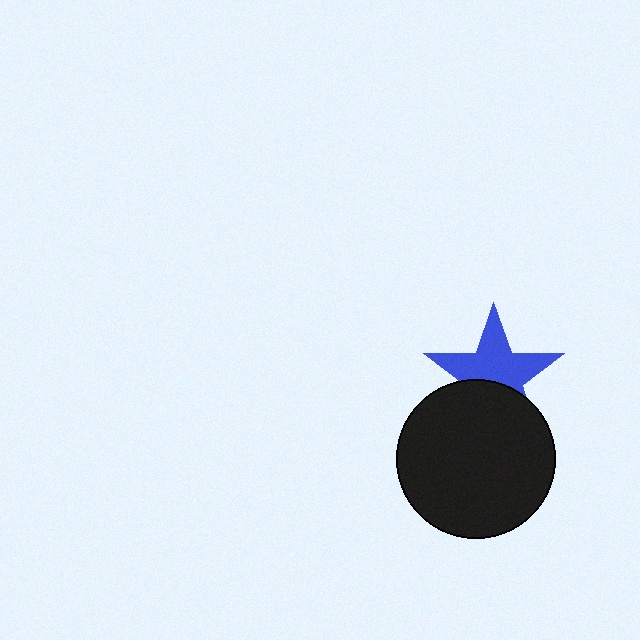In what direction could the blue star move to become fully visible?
The blue star could move up. That would shift it out from behind the black circle entirely.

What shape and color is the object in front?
The object in front is a black circle.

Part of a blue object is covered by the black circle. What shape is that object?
It is a star.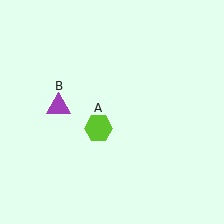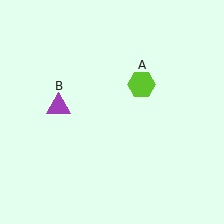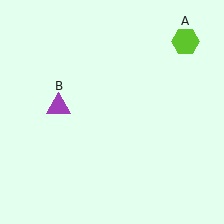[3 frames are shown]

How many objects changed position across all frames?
1 object changed position: lime hexagon (object A).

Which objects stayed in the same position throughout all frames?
Purple triangle (object B) remained stationary.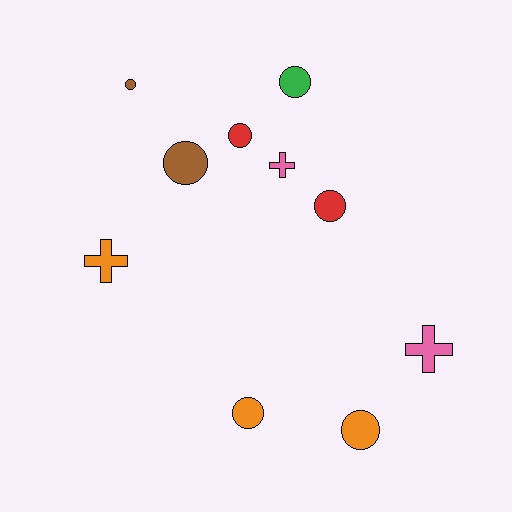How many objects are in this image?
There are 10 objects.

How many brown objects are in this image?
There are 2 brown objects.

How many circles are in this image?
There are 7 circles.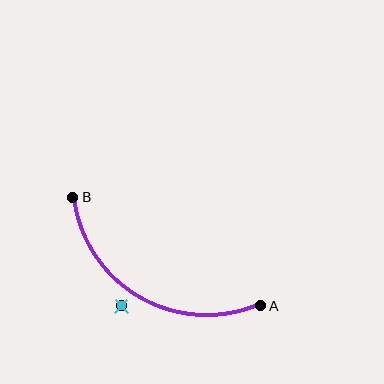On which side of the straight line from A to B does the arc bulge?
The arc bulges below the straight line connecting A and B.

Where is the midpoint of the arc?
The arc midpoint is the point on the curve farthest from the straight line joining A and B. It sits below that line.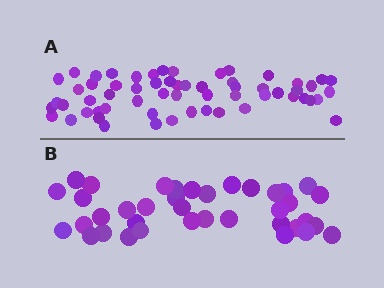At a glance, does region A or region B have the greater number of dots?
Region A (the top region) has more dots.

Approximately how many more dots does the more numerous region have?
Region A has approximately 20 more dots than region B.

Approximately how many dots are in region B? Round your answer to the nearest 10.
About 40 dots. (The exact count is 38, which rounds to 40.)